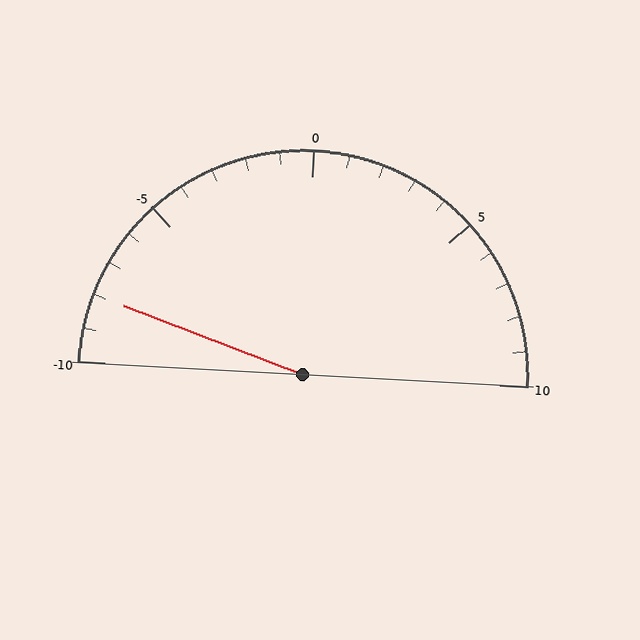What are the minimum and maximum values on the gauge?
The gauge ranges from -10 to 10.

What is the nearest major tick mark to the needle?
The nearest major tick mark is -10.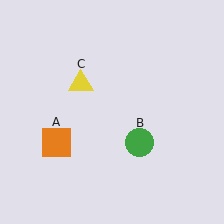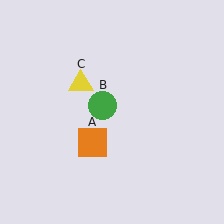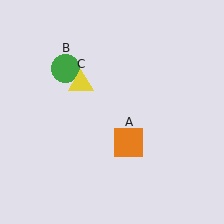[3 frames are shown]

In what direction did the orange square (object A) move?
The orange square (object A) moved right.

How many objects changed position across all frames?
2 objects changed position: orange square (object A), green circle (object B).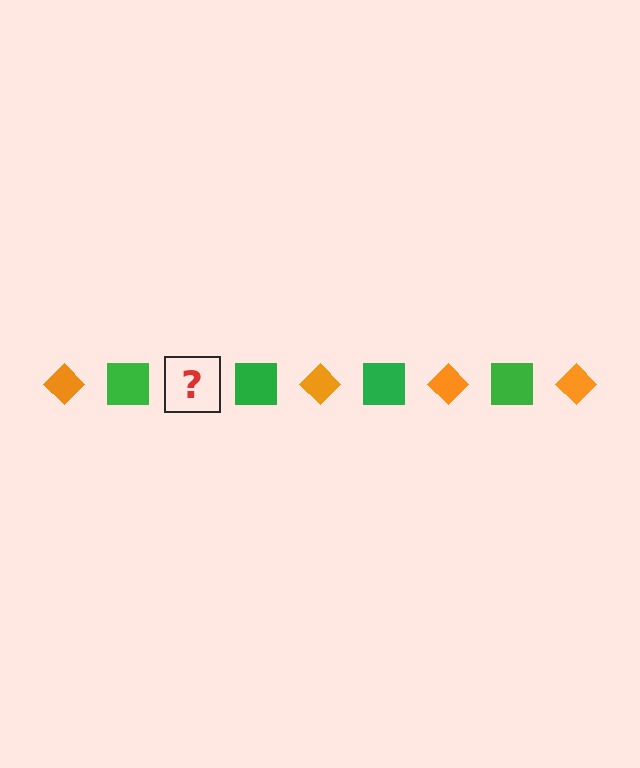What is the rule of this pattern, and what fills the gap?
The rule is that the pattern alternates between orange diamond and green square. The gap should be filled with an orange diamond.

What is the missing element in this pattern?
The missing element is an orange diamond.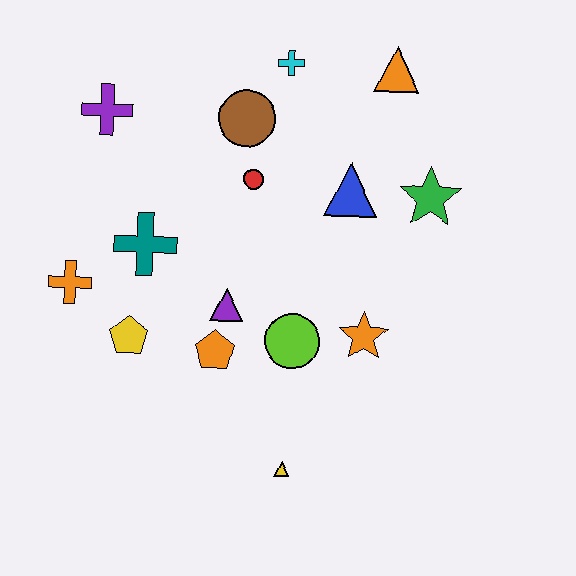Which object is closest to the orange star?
The lime circle is closest to the orange star.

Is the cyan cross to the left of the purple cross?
No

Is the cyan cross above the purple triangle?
Yes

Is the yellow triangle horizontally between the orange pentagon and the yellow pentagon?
No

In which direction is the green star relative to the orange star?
The green star is above the orange star.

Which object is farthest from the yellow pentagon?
The orange triangle is farthest from the yellow pentagon.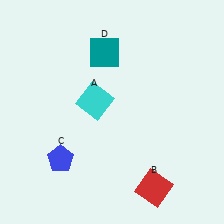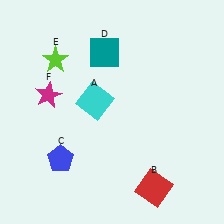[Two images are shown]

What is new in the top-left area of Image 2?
A lime star (E) was added in the top-left area of Image 2.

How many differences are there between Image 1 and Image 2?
There are 2 differences between the two images.